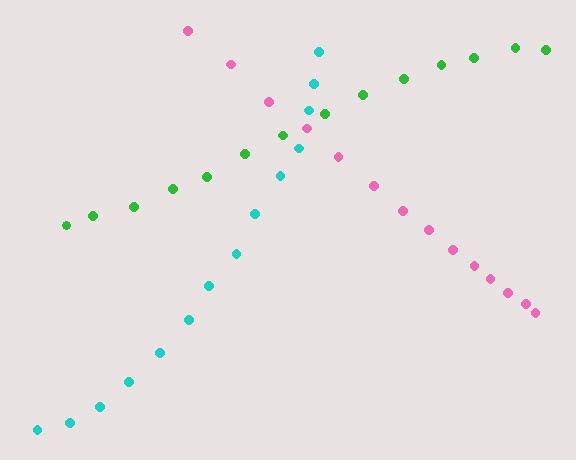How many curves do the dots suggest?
There are 3 distinct paths.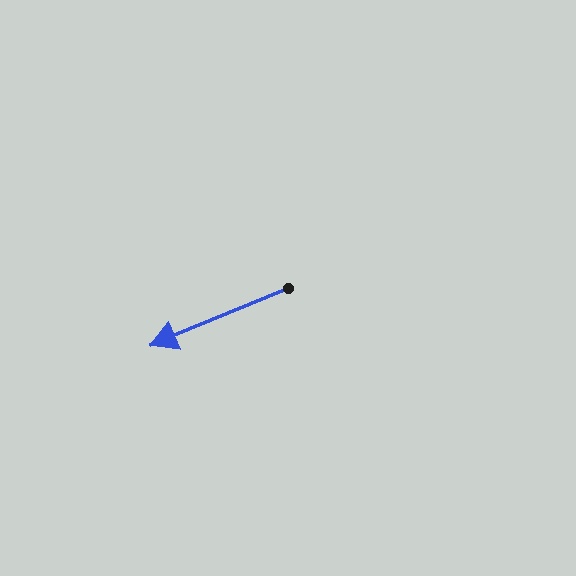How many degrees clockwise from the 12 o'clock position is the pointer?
Approximately 247 degrees.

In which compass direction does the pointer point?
Southwest.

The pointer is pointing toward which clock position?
Roughly 8 o'clock.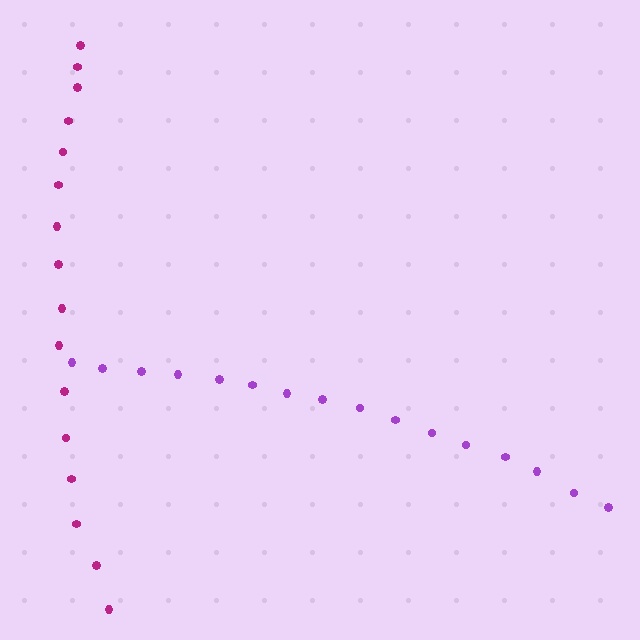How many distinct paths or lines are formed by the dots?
There are 2 distinct paths.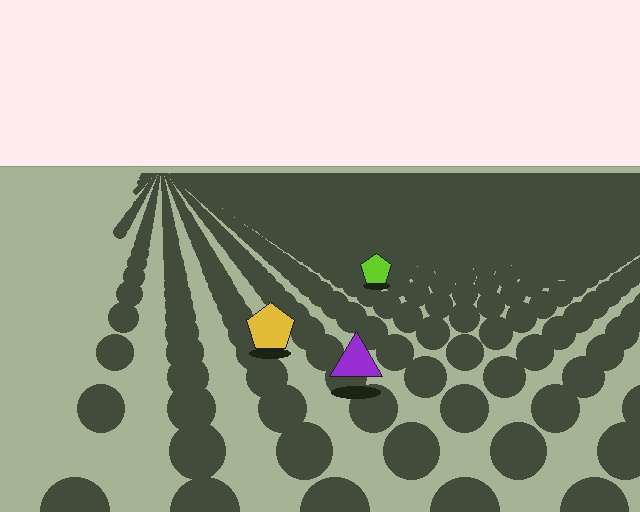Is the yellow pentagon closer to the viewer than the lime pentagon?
Yes. The yellow pentagon is closer — you can tell from the texture gradient: the ground texture is coarser near it.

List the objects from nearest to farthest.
From nearest to farthest: the purple triangle, the yellow pentagon, the lime pentagon.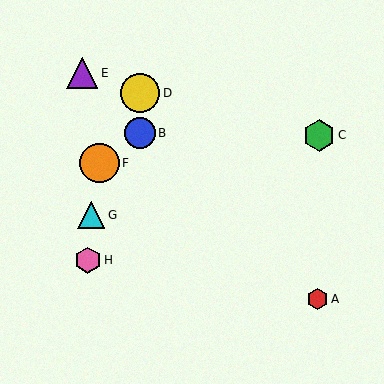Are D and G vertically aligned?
No, D is at x≈140 and G is at x≈91.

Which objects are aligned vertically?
Objects B, D are aligned vertically.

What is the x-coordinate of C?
Object C is at x≈319.